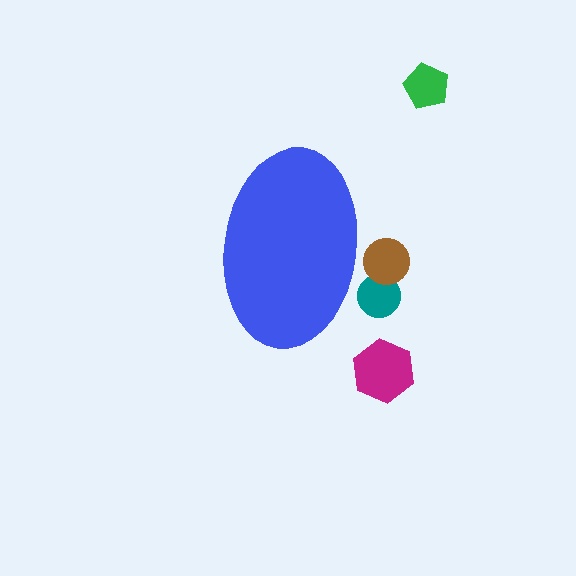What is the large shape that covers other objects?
A blue ellipse.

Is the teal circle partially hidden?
Yes, the teal circle is partially hidden behind the blue ellipse.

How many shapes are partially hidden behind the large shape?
2 shapes are partially hidden.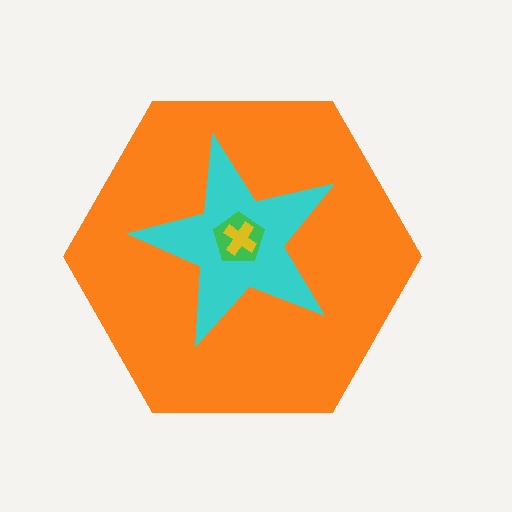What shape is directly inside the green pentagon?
The yellow cross.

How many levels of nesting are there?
4.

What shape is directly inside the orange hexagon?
The cyan star.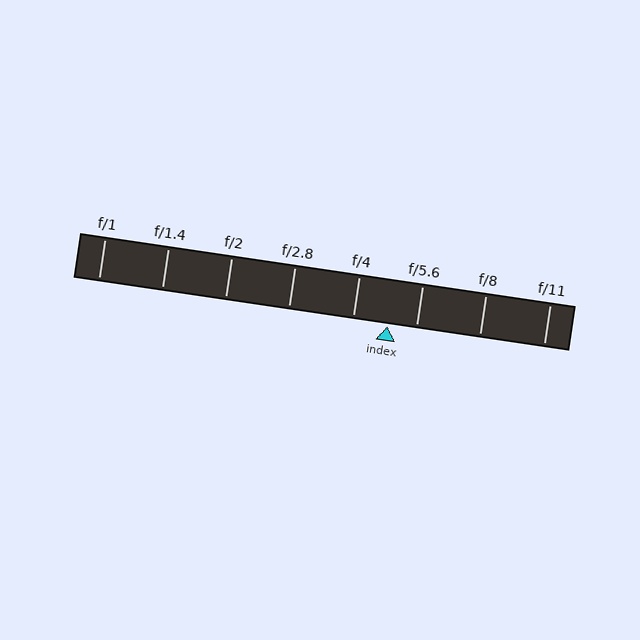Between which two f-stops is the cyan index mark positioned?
The index mark is between f/4 and f/5.6.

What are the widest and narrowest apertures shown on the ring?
The widest aperture shown is f/1 and the narrowest is f/11.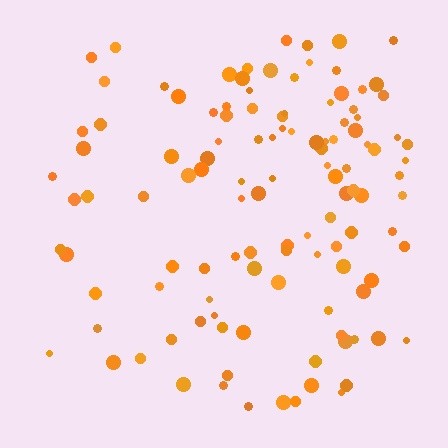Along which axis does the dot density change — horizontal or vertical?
Horizontal.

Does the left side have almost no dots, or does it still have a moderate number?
Still a moderate number, just noticeably fewer than the right.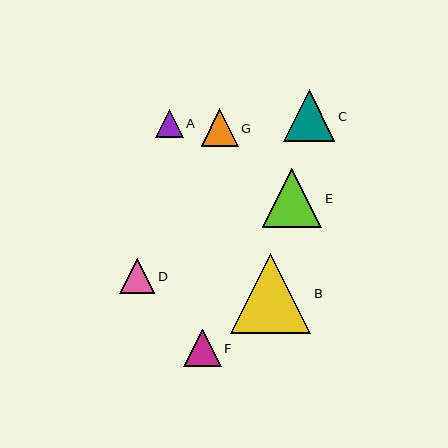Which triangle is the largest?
Triangle B is the largest with a size of approximately 80 pixels.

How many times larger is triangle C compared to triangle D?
Triangle C is approximately 1.5 times the size of triangle D.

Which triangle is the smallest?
Triangle A is the smallest with a size of approximately 27 pixels.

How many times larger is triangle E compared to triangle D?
Triangle E is approximately 1.7 times the size of triangle D.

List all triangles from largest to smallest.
From largest to smallest: B, E, C, F, G, D, A.